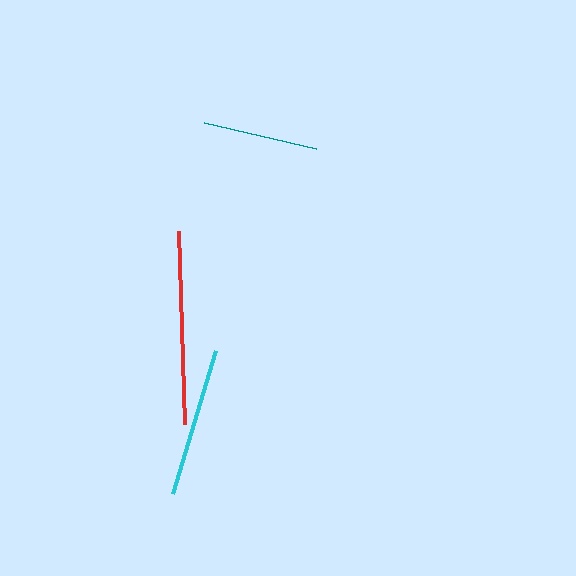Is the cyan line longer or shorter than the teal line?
The cyan line is longer than the teal line.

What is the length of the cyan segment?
The cyan segment is approximately 149 pixels long.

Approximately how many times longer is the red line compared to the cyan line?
The red line is approximately 1.3 times the length of the cyan line.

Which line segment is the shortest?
The teal line is the shortest at approximately 115 pixels.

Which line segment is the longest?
The red line is the longest at approximately 193 pixels.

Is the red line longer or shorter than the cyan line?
The red line is longer than the cyan line.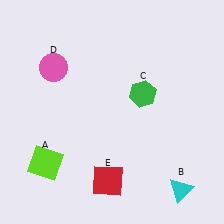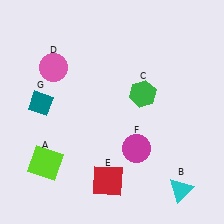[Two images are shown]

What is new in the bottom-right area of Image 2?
A magenta circle (F) was added in the bottom-right area of Image 2.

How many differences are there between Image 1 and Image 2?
There are 2 differences between the two images.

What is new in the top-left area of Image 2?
A teal diamond (G) was added in the top-left area of Image 2.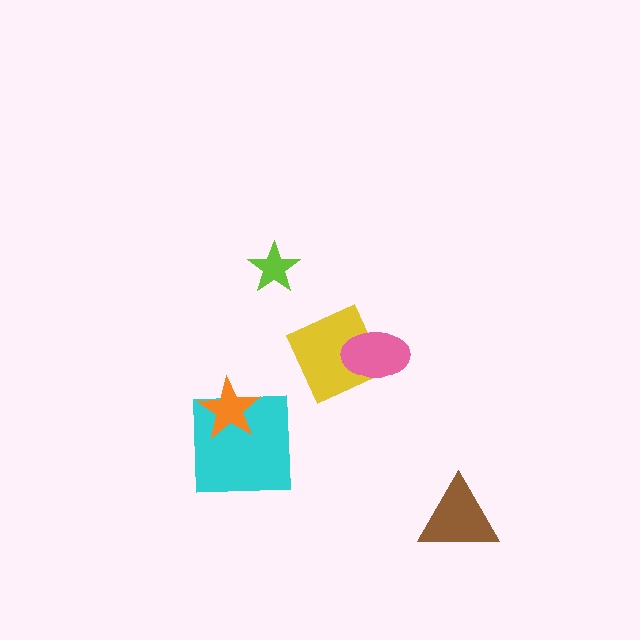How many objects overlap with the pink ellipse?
1 object overlaps with the pink ellipse.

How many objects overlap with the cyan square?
1 object overlaps with the cyan square.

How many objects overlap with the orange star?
1 object overlaps with the orange star.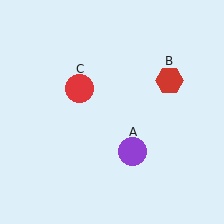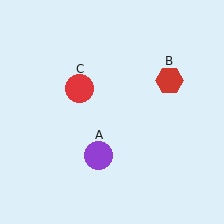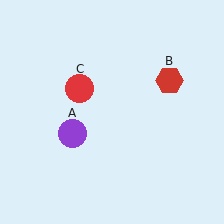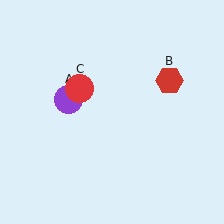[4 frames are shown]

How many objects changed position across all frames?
1 object changed position: purple circle (object A).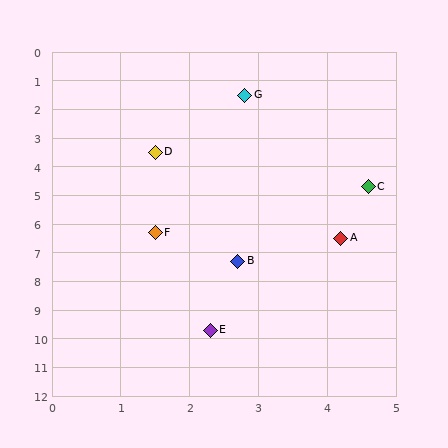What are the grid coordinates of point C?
Point C is at approximately (4.6, 4.7).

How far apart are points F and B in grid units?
Points F and B are about 1.6 grid units apart.